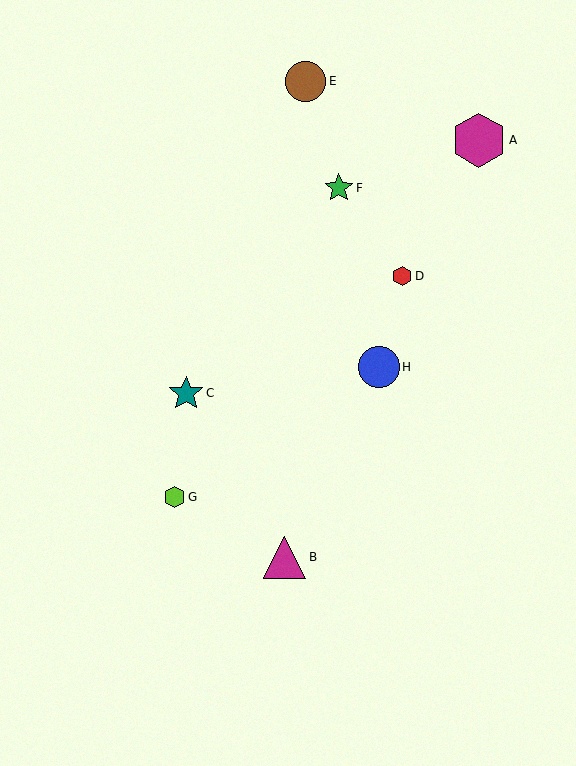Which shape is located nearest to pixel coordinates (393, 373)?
The blue circle (labeled H) at (379, 367) is nearest to that location.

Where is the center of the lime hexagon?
The center of the lime hexagon is at (174, 497).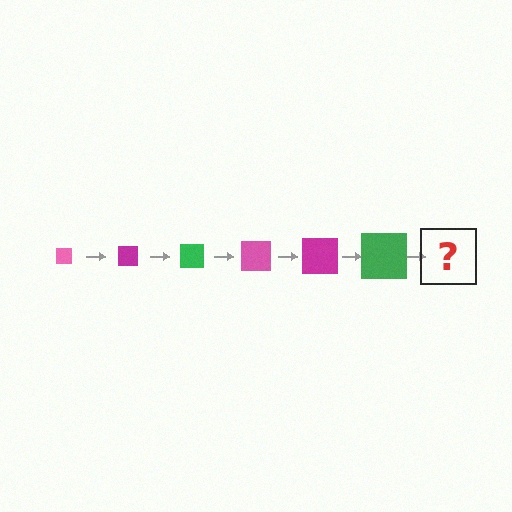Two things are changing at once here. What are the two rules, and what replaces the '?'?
The two rules are that the square grows larger each step and the color cycles through pink, magenta, and green. The '?' should be a pink square, larger than the previous one.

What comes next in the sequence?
The next element should be a pink square, larger than the previous one.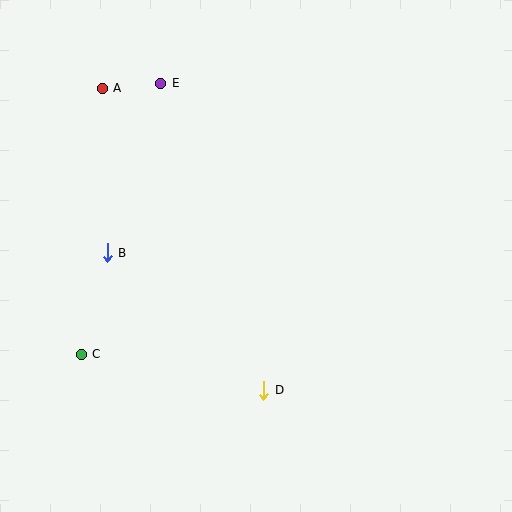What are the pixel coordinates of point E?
Point E is at (161, 83).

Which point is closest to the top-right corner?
Point E is closest to the top-right corner.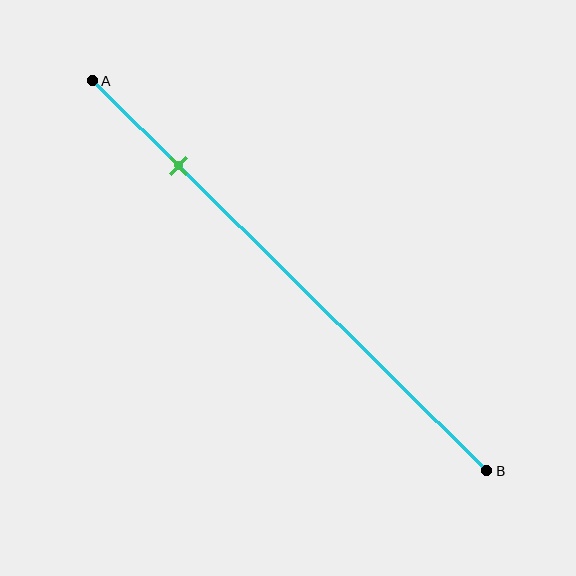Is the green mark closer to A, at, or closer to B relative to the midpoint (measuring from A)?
The green mark is closer to point A than the midpoint of segment AB.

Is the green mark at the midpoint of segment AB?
No, the mark is at about 20% from A, not at the 50% midpoint.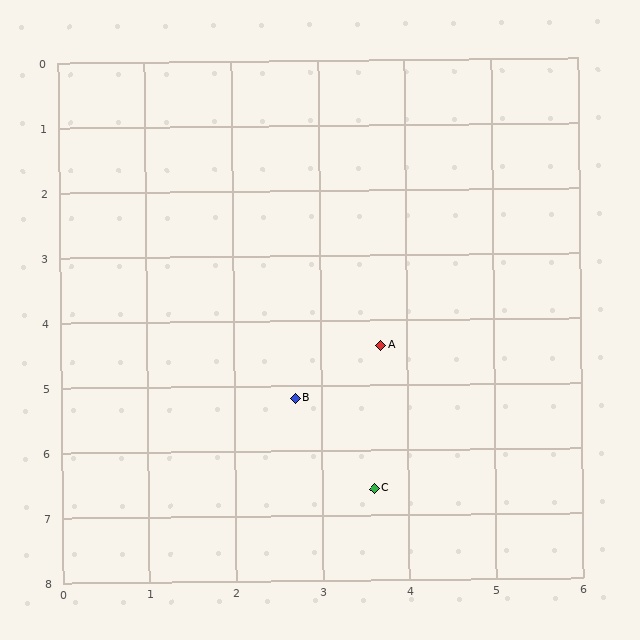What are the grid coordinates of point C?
Point C is at approximately (3.6, 6.6).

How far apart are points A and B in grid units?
Points A and B are about 1.3 grid units apart.